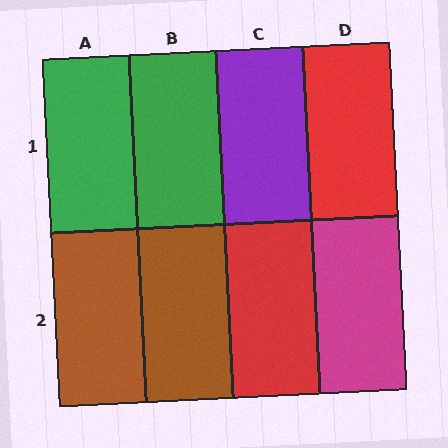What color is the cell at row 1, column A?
Green.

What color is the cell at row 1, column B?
Green.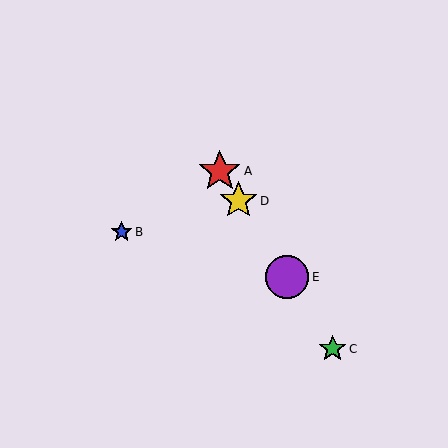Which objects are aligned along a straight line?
Objects A, C, D, E are aligned along a straight line.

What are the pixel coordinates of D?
Object D is at (238, 201).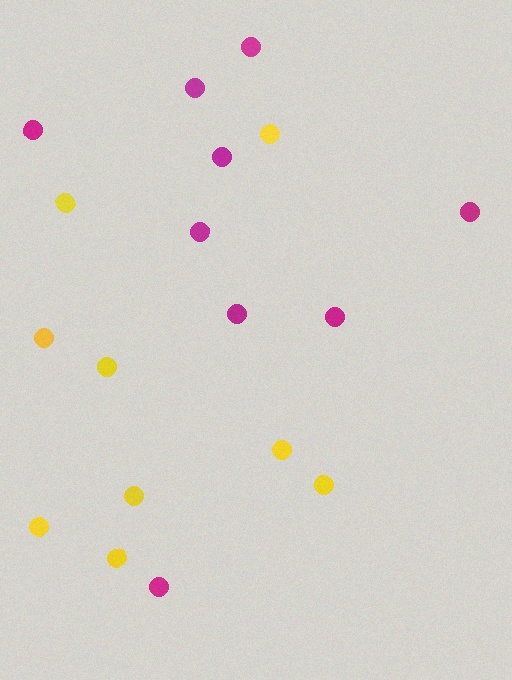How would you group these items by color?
There are 2 groups: one group of magenta circles (9) and one group of yellow circles (9).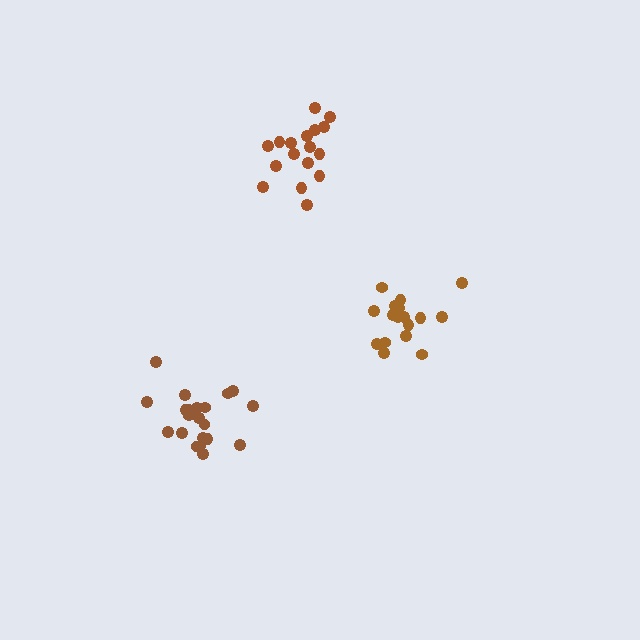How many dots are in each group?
Group 1: 21 dots, Group 2: 17 dots, Group 3: 17 dots (55 total).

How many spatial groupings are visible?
There are 3 spatial groupings.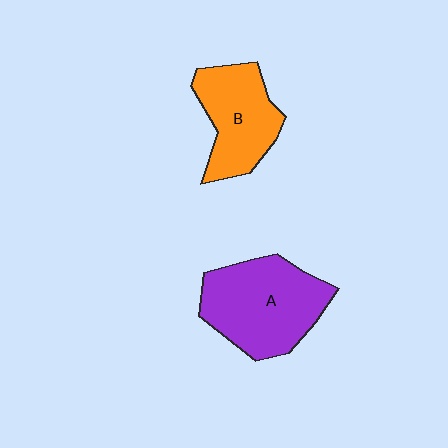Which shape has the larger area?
Shape A (purple).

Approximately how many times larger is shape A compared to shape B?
Approximately 1.3 times.